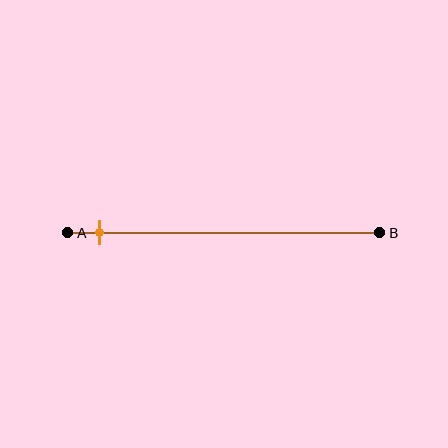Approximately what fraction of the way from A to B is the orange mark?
The orange mark is approximately 10% of the way from A to B.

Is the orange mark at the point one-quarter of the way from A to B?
No, the mark is at about 10% from A, not at the 25% one-quarter point.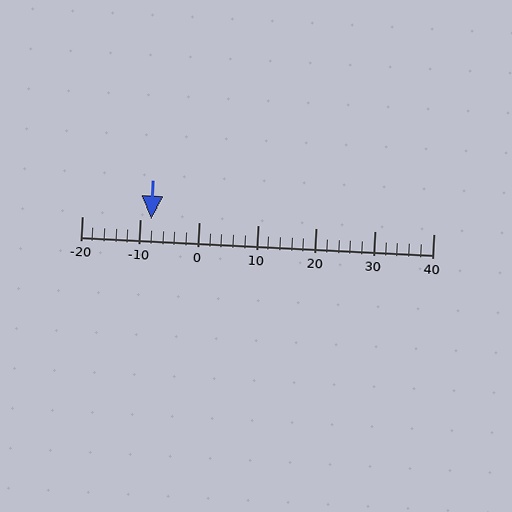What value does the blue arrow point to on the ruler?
The blue arrow points to approximately -8.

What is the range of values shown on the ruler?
The ruler shows values from -20 to 40.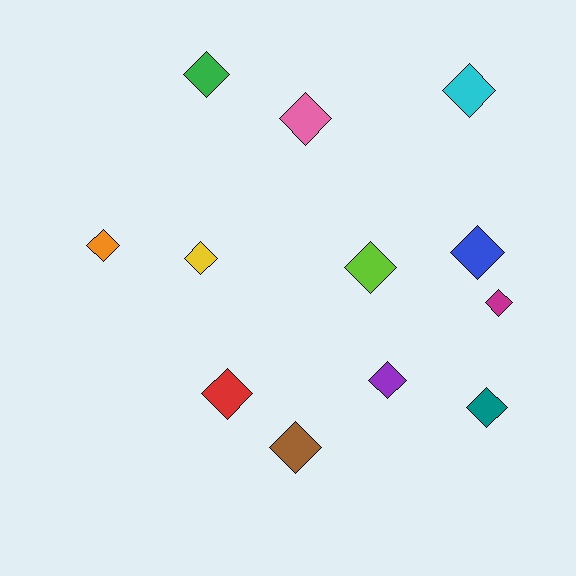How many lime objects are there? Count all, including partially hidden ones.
There is 1 lime object.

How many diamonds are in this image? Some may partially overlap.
There are 12 diamonds.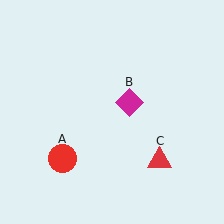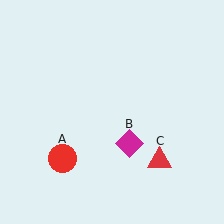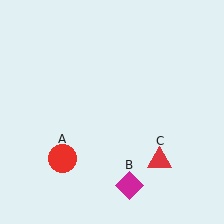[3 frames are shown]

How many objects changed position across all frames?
1 object changed position: magenta diamond (object B).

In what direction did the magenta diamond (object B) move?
The magenta diamond (object B) moved down.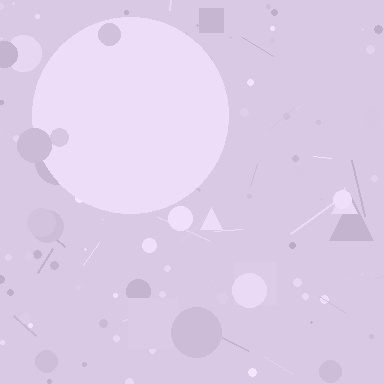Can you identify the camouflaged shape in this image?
The camouflaged shape is a circle.